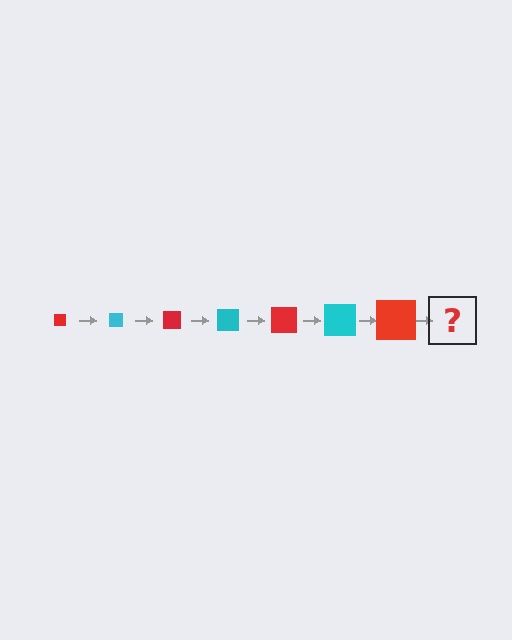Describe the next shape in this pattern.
It should be a cyan square, larger than the previous one.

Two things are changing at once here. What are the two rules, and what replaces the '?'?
The two rules are that the square grows larger each step and the color cycles through red and cyan. The '?' should be a cyan square, larger than the previous one.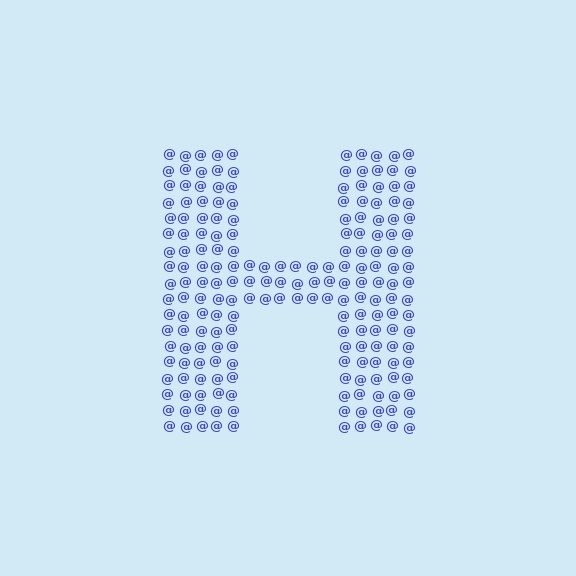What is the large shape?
The large shape is the letter H.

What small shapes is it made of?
It is made of small at signs.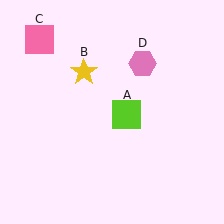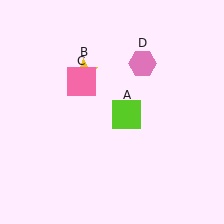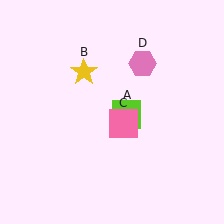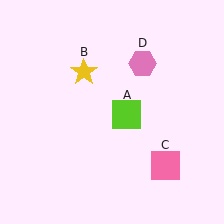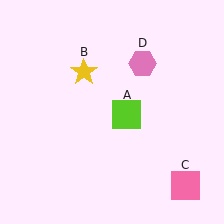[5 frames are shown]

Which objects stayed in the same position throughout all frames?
Lime square (object A) and yellow star (object B) and pink hexagon (object D) remained stationary.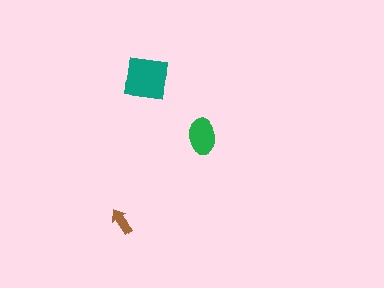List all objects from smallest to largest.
The brown arrow, the green ellipse, the teal square.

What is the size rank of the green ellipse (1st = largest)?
2nd.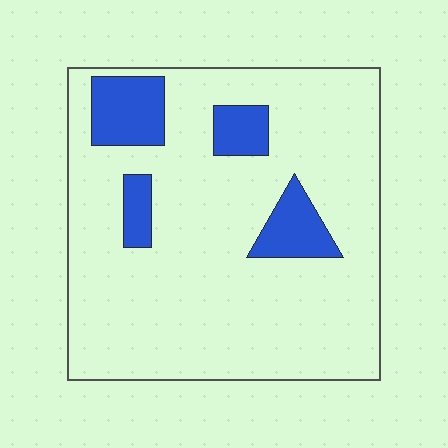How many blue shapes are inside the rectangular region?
4.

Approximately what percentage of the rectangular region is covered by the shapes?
Approximately 15%.